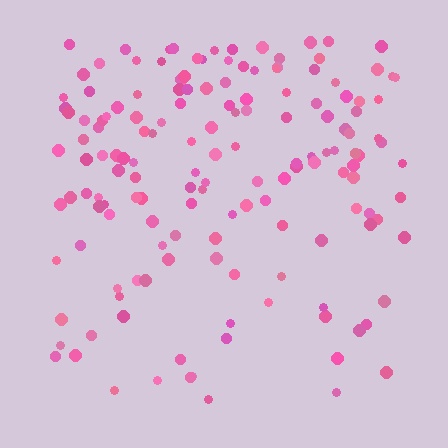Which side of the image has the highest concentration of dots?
The top.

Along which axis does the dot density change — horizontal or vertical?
Vertical.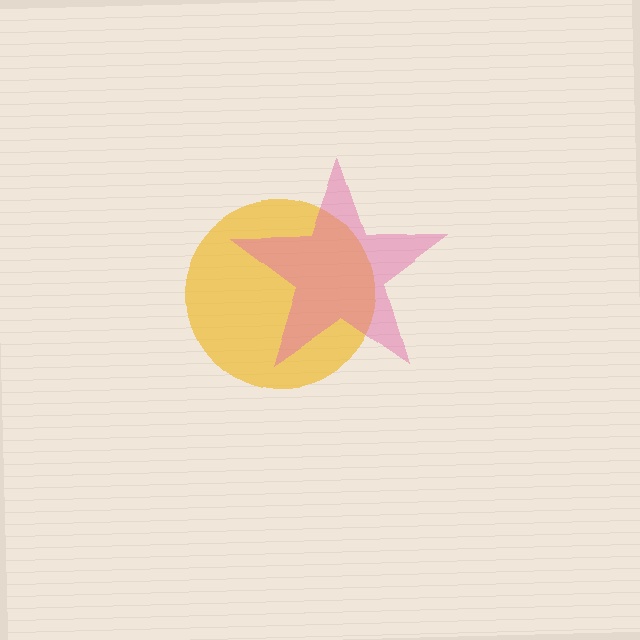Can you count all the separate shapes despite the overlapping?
Yes, there are 2 separate shapes.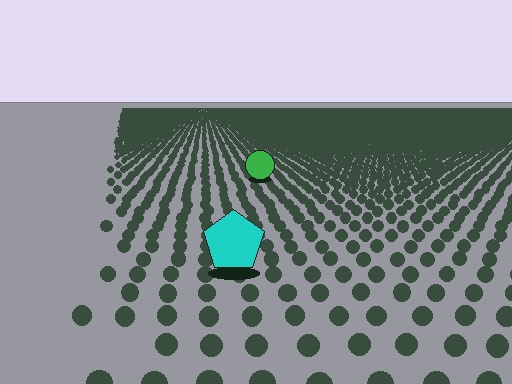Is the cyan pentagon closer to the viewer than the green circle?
Yes. The cyan pentagon is closer — you can tell from the texture gradient: the ground texture is coarser near it.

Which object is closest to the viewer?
The cyan pentagon is closest. The texture marks near it are larger and more spread out.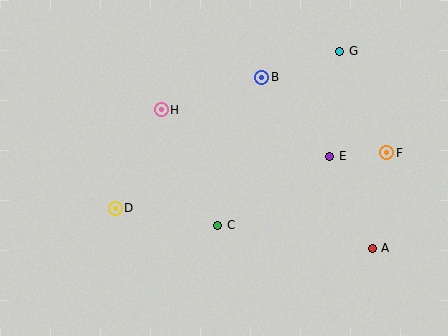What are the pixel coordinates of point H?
Point H is at (161, 110).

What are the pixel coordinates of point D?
Point D is at (115, 208).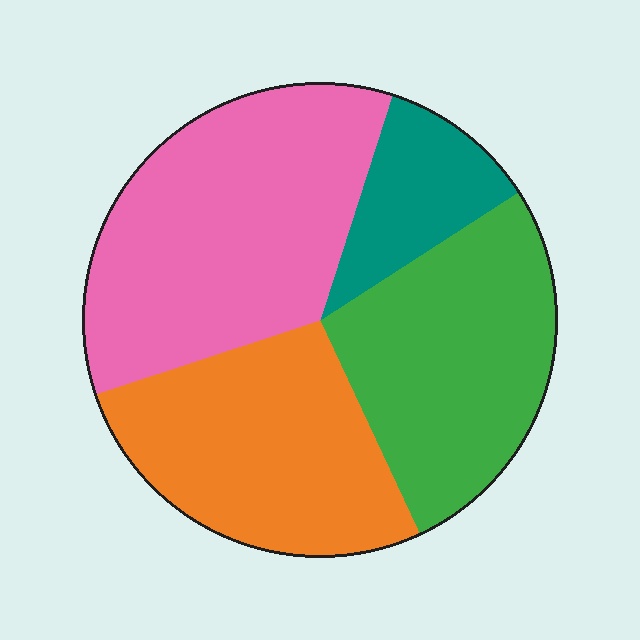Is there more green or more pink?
Pink.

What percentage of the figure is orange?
Orange takes up about one quarter (1/4) of the figure.